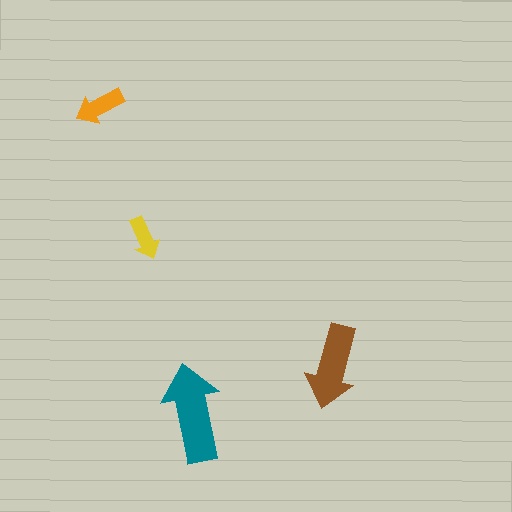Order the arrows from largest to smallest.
the teal one, the brown one, the orange one, the yellow one.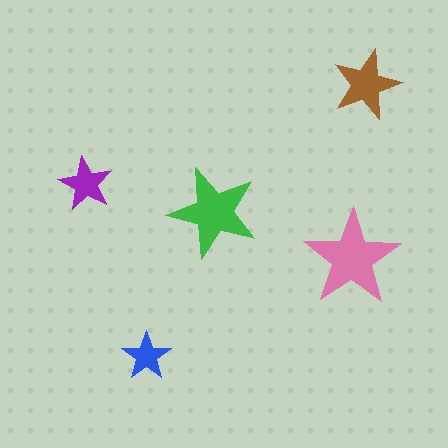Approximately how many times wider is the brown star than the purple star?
About 1.5 times wider.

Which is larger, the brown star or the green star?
The green one.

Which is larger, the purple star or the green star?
The green one.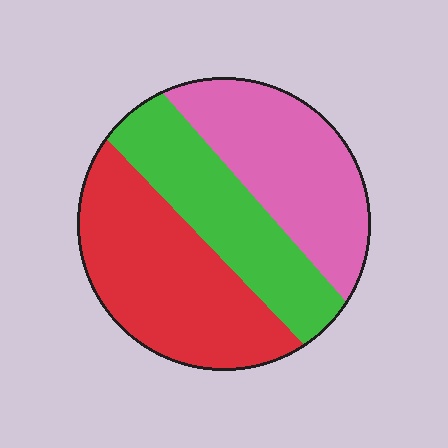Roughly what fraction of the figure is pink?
Pink covers around 35% of the figure.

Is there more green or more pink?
Pink.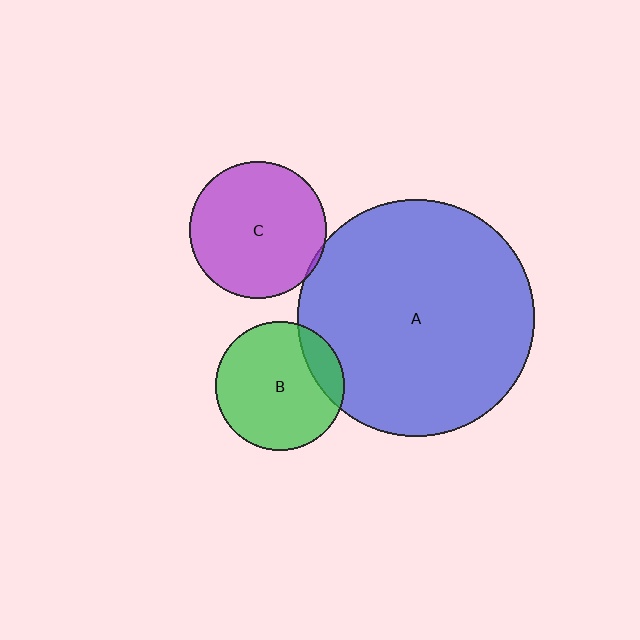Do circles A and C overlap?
Yes.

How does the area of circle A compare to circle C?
Approximately 3.0 times.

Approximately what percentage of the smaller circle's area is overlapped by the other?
Approximately 5%.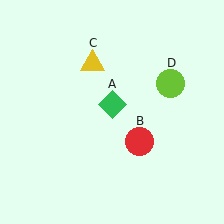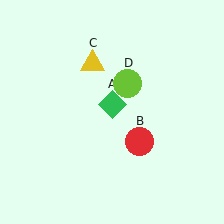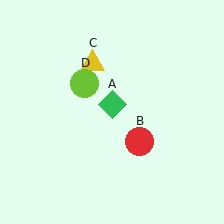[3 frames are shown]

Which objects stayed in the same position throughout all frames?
Green diamond (object A) and red circle (object B) and yellow triangle (object C) remained stationary.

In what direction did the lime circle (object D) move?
The lime circle (object D) moved left.